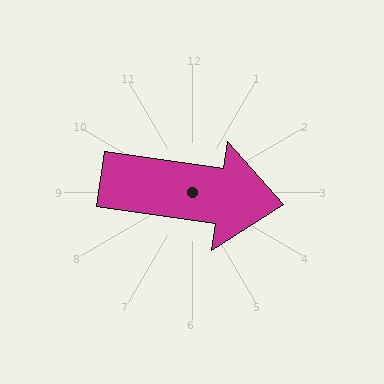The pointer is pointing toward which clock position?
Roughly 3 o'clock.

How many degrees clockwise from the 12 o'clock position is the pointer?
Approximately 98 degrees.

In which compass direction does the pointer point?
East.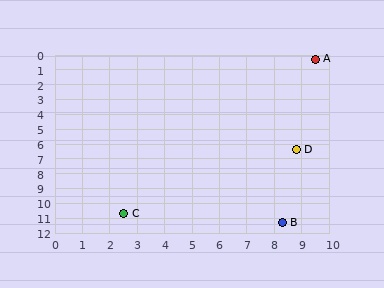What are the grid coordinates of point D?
Point D is at approximately (8.8, 6.4).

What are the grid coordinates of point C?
Point C is at approximately (2.5, 10.7).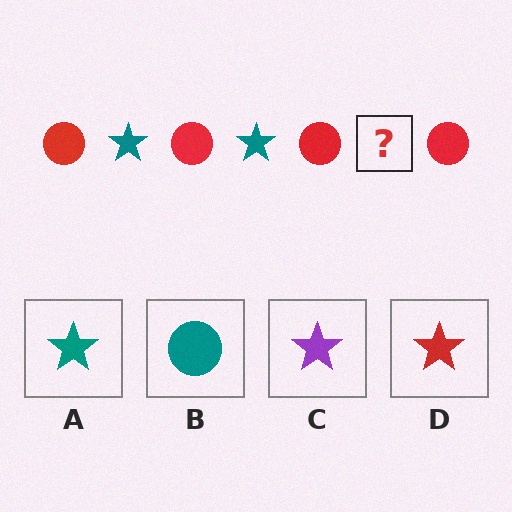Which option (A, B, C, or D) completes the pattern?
A.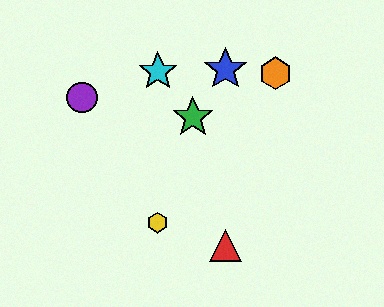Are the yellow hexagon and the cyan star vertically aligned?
Yes, both are at x≈158.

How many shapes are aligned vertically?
2 shapes (the yellow hexagon, the cyan star) are aligned vertically.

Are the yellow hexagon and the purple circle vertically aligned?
No, the yellow hexagon is at x≈158 and the purple circle is at x≈82.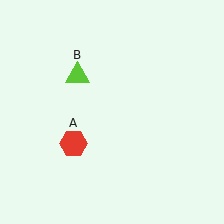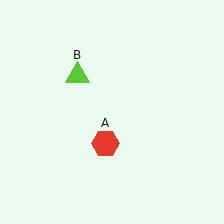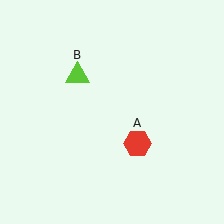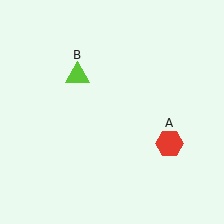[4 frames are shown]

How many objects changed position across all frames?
1 object changed position: red hexagon (object A).